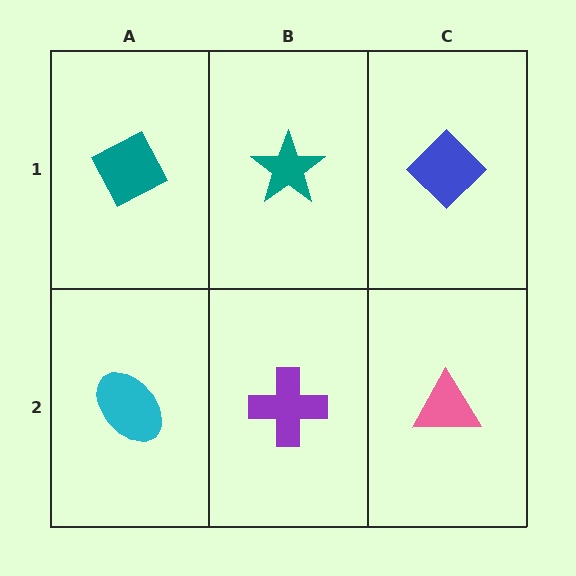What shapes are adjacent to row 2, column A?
A teal diamond (row 1, column A), a purple cross (row 2, column B).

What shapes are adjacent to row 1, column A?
A cyan ellipse (row 2, column A), a teal star (row 1, column B).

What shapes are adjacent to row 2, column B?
A teal star (row 1, column B), a cyan ellipse (row 2, column A), a pink triangle (row 2, column C).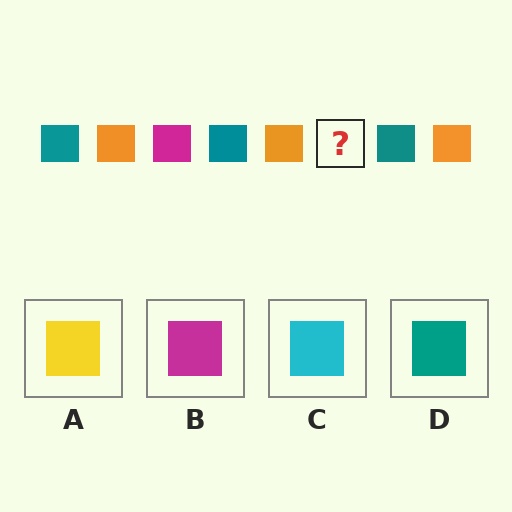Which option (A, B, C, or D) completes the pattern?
B.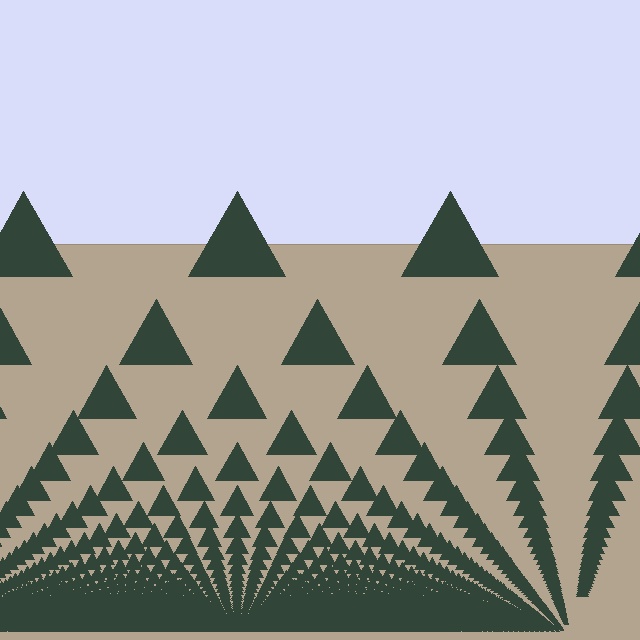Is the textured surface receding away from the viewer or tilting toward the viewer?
The surface appears to tilt toward the viewer. Texture elements get larger and sparser toward the top.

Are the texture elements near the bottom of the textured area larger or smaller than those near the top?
Smaller. The gradient is inverted — elements near the bottom are smaller and denser.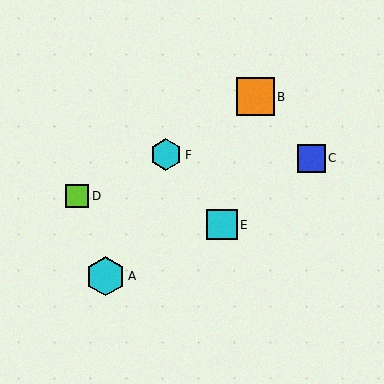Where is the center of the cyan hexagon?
The center of the cyan hexagon is at (166, 155).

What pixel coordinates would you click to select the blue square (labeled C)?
Click at (311, 158) to select the blue square C.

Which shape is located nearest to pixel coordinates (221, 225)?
The cyan square (labeled E) at (222, 225) is nearest to that location.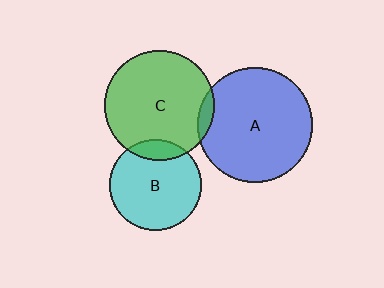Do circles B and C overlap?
Yes.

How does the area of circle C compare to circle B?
Approximately 1.4 times.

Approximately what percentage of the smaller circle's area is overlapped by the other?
Approximately 15%.